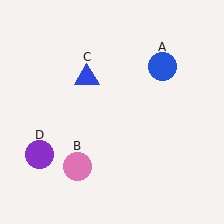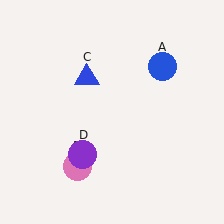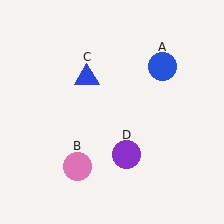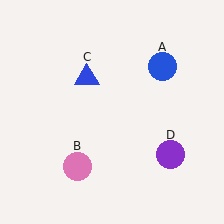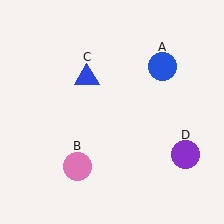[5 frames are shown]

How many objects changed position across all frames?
1 object changed position: purple circle (object D).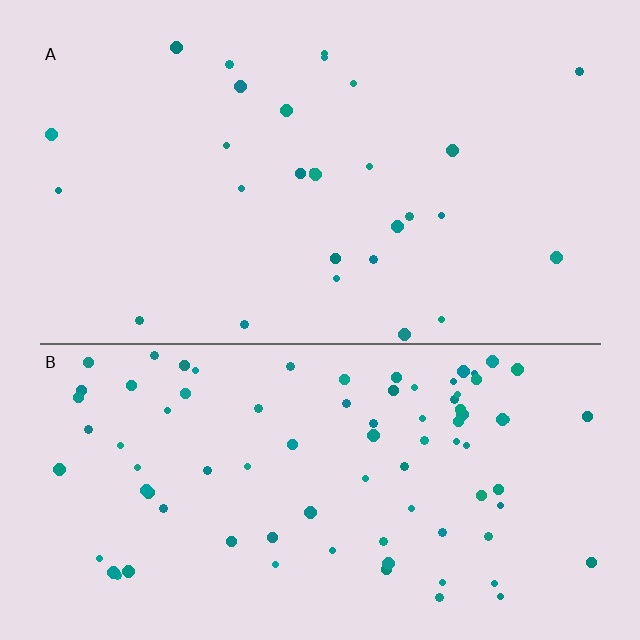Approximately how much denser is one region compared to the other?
Approximately 3.0× — region B over region A.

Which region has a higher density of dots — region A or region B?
B (the bottom).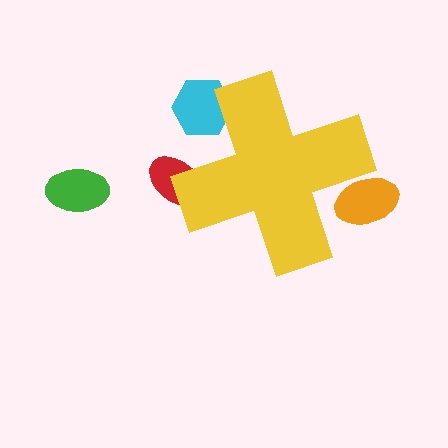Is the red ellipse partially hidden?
Yes, the red ellipse is partially hidden behind the yellow cross.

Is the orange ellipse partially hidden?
Yes, the orange ellipse is partially hidden behind the yellow cross.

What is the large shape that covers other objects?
A yellow cross.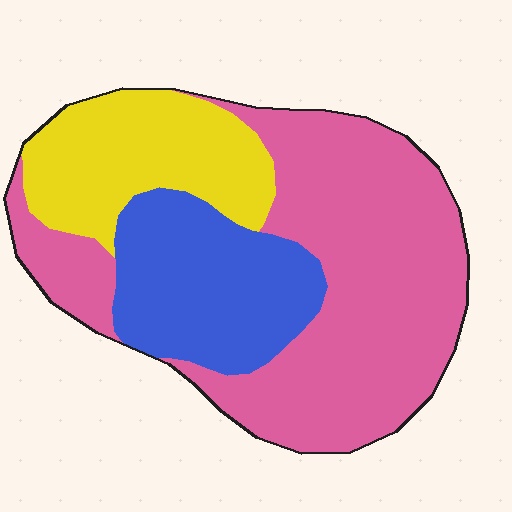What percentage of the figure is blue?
Blue takes up about one quarter (1/4) of the figure.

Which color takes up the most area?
Pink, at roughly 55%.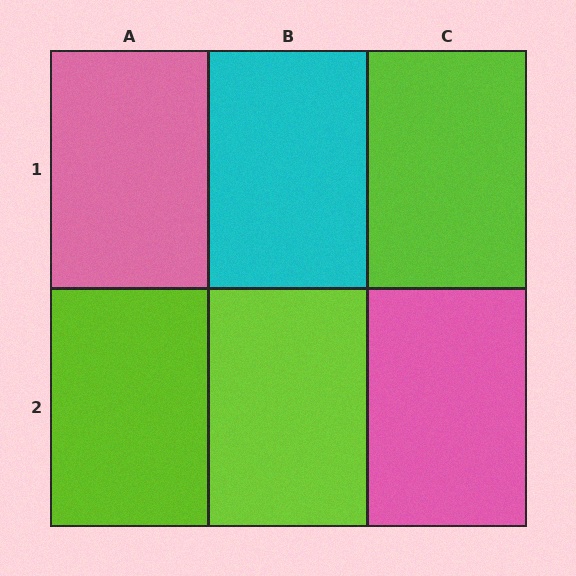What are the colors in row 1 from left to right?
Pink, cyan, lime.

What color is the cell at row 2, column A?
Lime.